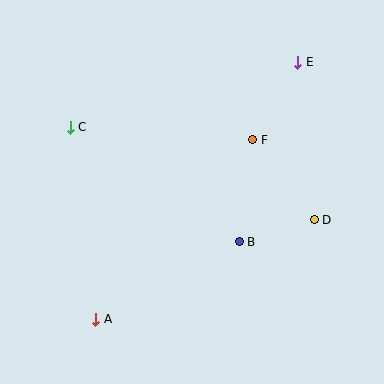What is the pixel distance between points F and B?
The distance between F and B is 103 pixels.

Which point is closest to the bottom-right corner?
Point D is closest to the bottom-right corner.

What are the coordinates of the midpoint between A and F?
The midpoint between A and F is at (174, 229).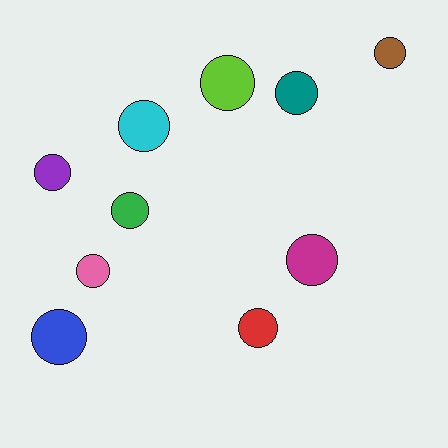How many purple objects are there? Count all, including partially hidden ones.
There is 1 purple object.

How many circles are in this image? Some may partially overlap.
There are 10 circles.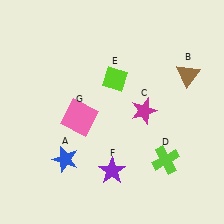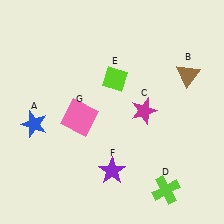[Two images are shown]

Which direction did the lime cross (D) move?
The lime cross (D) moved down.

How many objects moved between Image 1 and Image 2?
2 objects moved between the two images.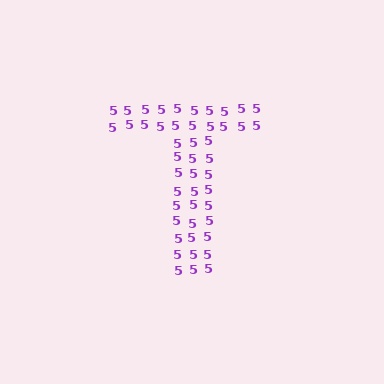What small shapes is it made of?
It is made of small digit 5's.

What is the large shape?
The large shape is the letter T.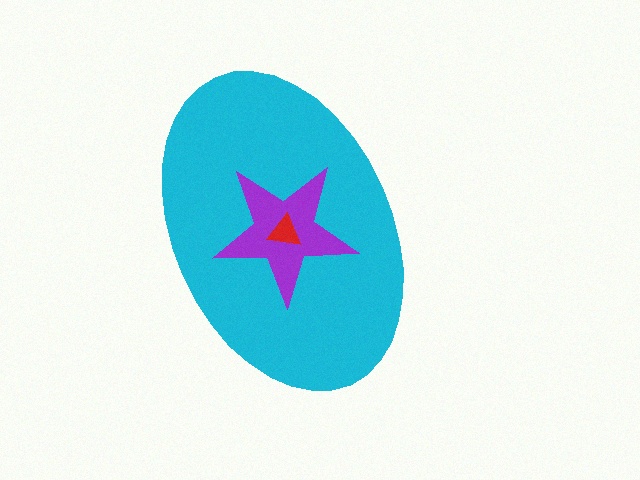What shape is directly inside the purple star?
The red triangle.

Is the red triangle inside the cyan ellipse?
Yes.